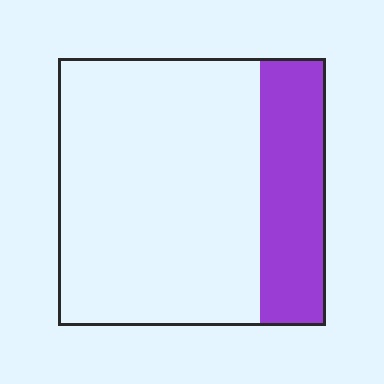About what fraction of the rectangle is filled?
About one quarter (1/4).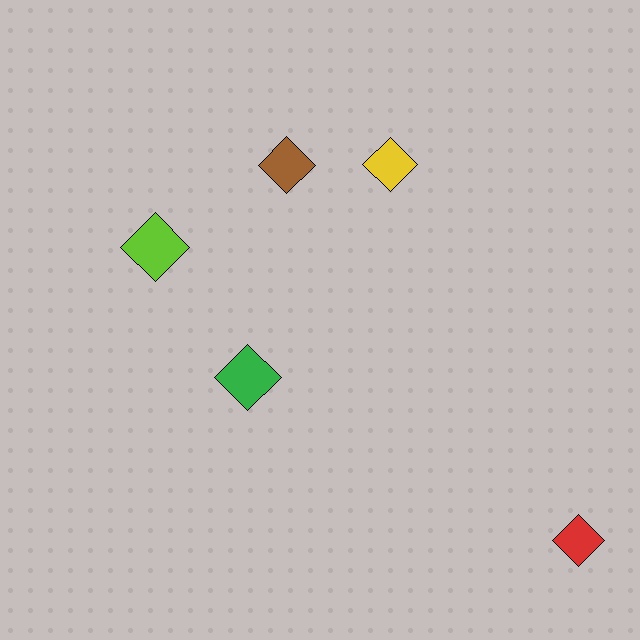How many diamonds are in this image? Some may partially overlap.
There are 5 diamonds.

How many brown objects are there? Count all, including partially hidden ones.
There is 1 brown object.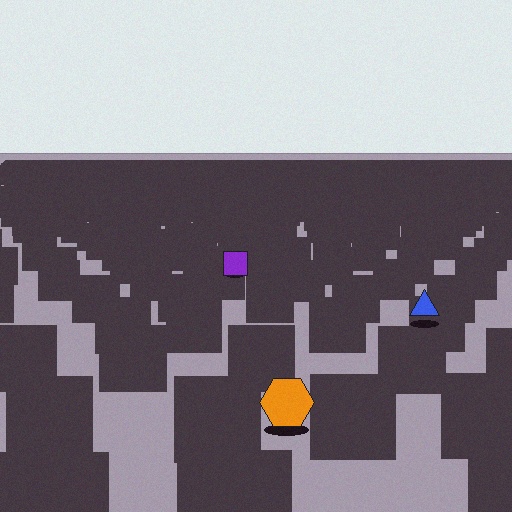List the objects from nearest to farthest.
From nearest to farthest: the orange hexagon, the blue triangle, the purple square.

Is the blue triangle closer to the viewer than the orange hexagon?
No. The orange hexagon is closer — you can tell from the texture gradient: the ground texture is coarser near it.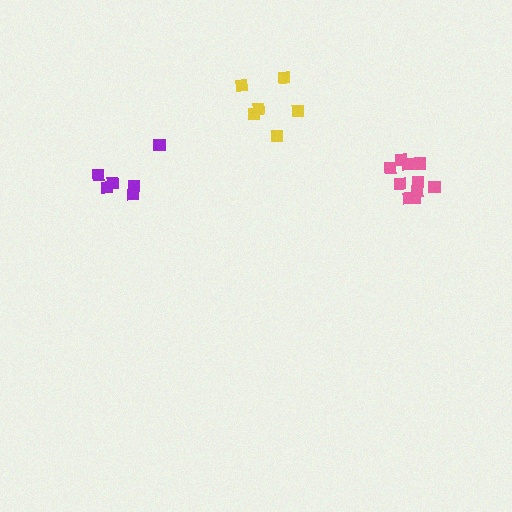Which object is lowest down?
The purple cluster is bottommost.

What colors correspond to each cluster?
The clusters are colored: yellow, pink, purple.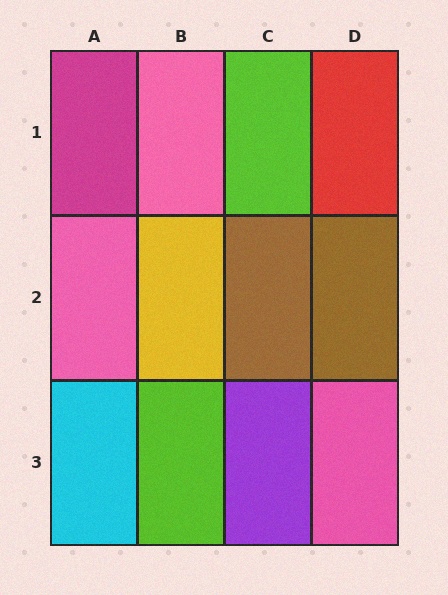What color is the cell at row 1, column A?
Magenta.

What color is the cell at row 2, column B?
Yellow.